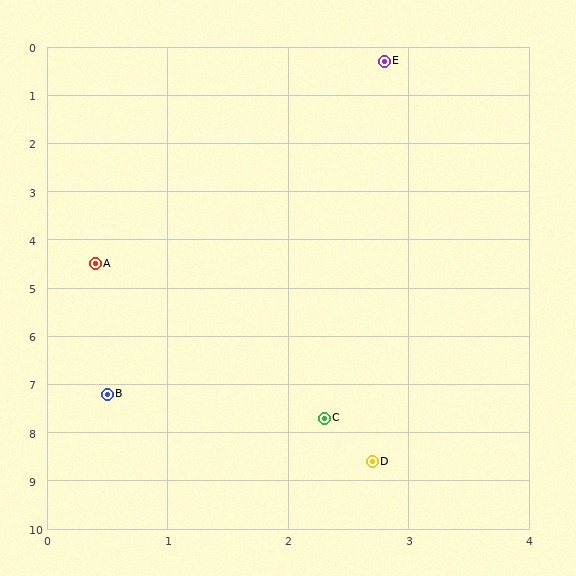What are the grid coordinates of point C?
Point C is at approximately (2.3, 7.7).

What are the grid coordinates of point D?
Point D is at approximately (2.7, 8.6).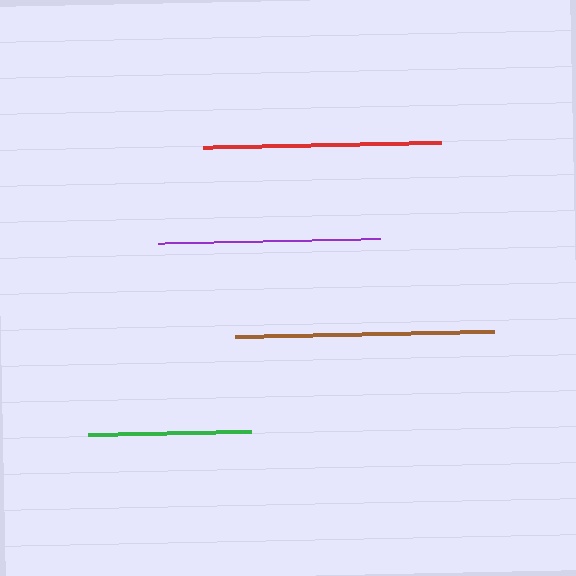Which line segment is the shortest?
The green line is the shortest at approximately 163 pixels.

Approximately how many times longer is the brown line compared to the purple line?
The brown line is approximately 1.2 times the length of the purple line.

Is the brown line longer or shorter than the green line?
The brown line is longer than the green line.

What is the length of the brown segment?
The brown segment is approximately 259 pixels long.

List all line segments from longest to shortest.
From longest to shortest: brown, red, purple, green.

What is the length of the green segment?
The green segment is approximately 163 pixels long.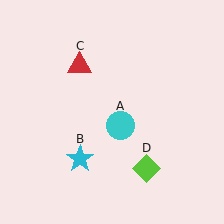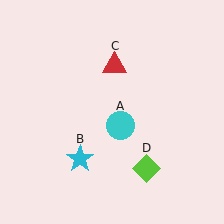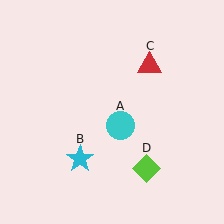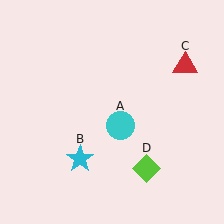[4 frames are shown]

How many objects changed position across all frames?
1 object changed position: red triangle (object C).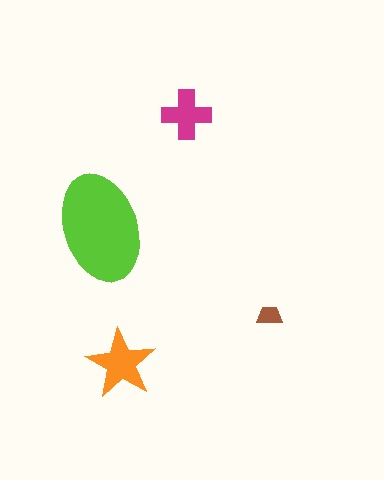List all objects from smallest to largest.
The brown trapezoid, the magenta cross, the orange star, the lime ellipse.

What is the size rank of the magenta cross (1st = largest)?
3rd.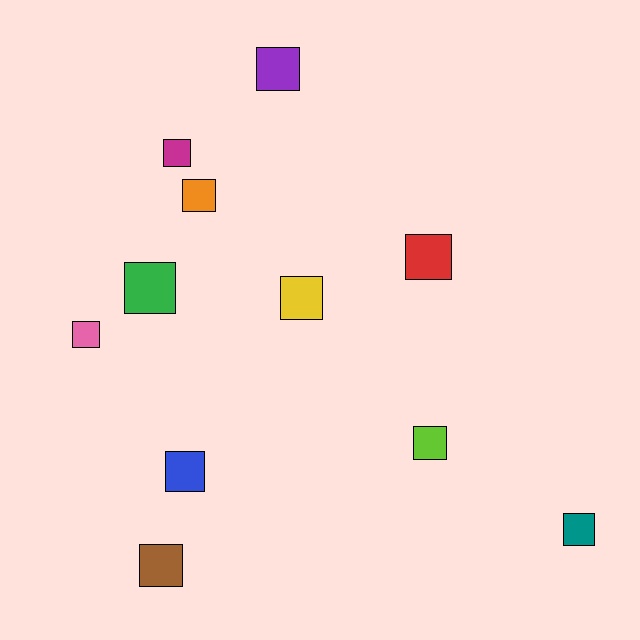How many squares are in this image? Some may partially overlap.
There are 11 squares.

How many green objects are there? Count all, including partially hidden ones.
There is 1 green object.